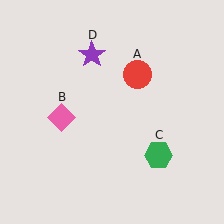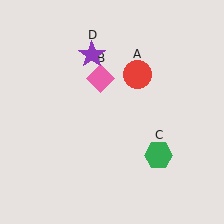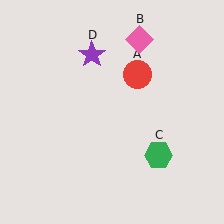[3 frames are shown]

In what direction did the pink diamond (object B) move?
The pink diamond (object B) moved up and to the right.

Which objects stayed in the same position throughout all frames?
Red circle (object A) and green hexagon (object C) and purple star (object D) remained stationary.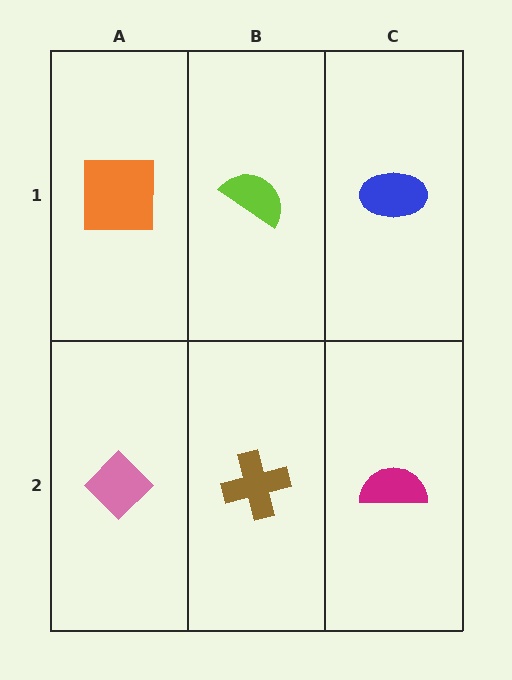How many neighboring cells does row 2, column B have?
3.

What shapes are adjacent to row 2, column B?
A lime semicircle (row 1, column B), a pink diamond (row 2, column A), a magenta semicircle (row 2, column C).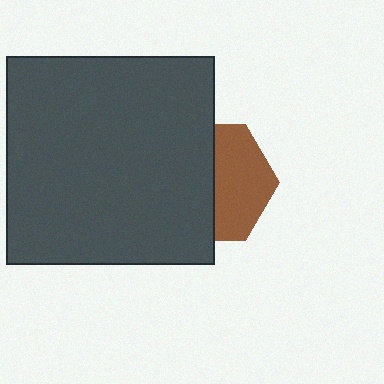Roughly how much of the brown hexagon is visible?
About half of it is visible (roughly 47%).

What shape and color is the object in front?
The object in front is a dark gray square.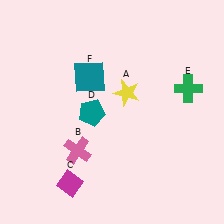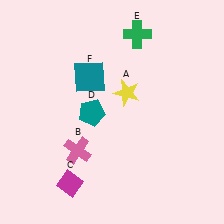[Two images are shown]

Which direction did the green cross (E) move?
The green cross (E) moved up.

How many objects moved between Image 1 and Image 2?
1 object moved between the two images.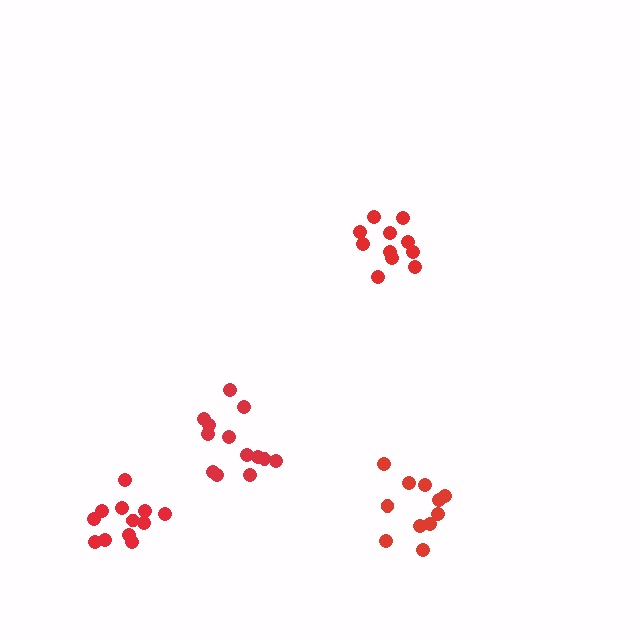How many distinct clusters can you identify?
There are 4 distinct clusters.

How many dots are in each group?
Group 1: 13 dots, Group 2: 11 dots, Group 3: 12 dots, Group 4: 11 dots (47 total).